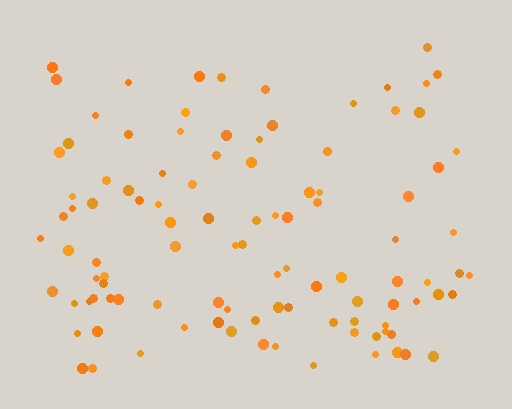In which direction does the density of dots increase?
From top to bottom, with the bottom side densest.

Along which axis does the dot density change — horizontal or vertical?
Vertical.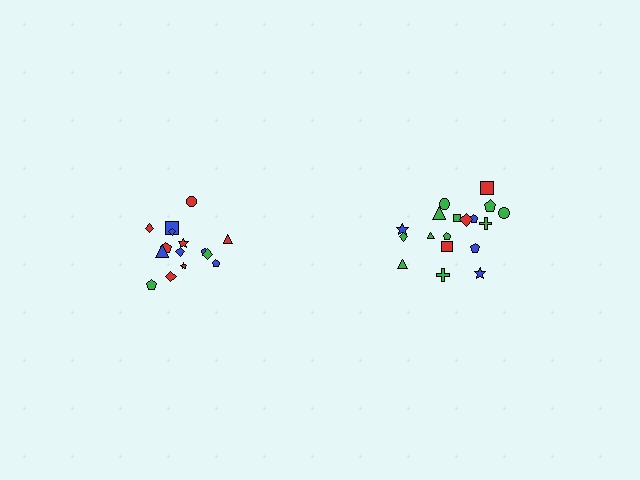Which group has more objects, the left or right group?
The right group.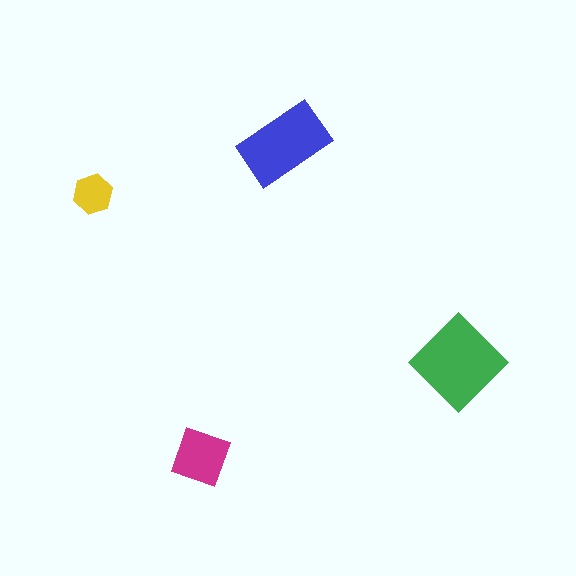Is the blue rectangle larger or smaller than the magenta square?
Larger.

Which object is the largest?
The green diamond.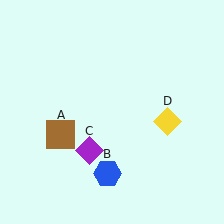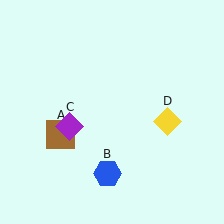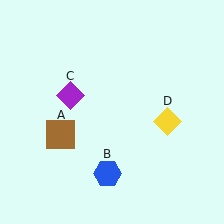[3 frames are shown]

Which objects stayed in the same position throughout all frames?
Brown square (object A) and blue hexagon (object B) and yellow diamond (object D) remained stationary.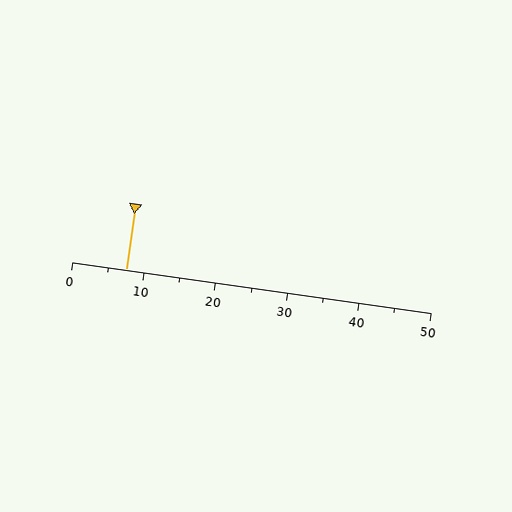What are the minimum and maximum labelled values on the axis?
The axis runs from 0 to 50.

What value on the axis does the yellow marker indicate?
The marker indicates approximately 7.5.